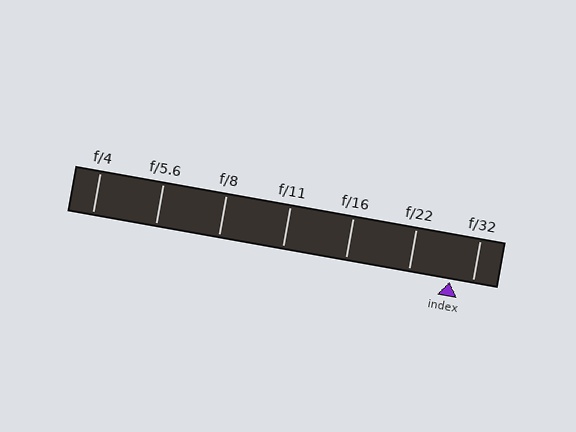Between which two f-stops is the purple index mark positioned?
The index mark is between f/22 and f/32.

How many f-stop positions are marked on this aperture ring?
There are 7 f-stop positions marked.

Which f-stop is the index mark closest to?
The index mark is closest to f/32.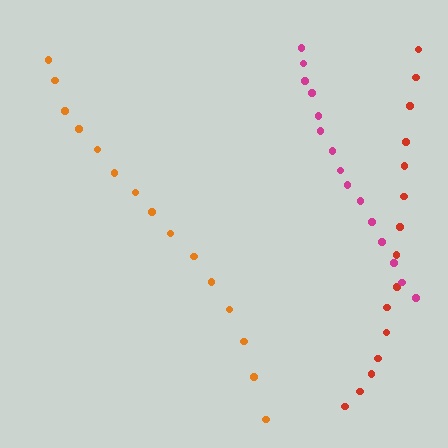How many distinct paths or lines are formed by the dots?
There are 3 distinct paths.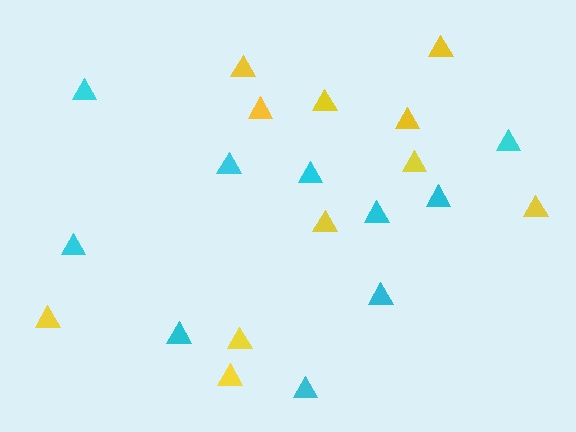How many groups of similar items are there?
There are 2 groups: one group of yellow triangles (11) and one group of cyan triangles (10).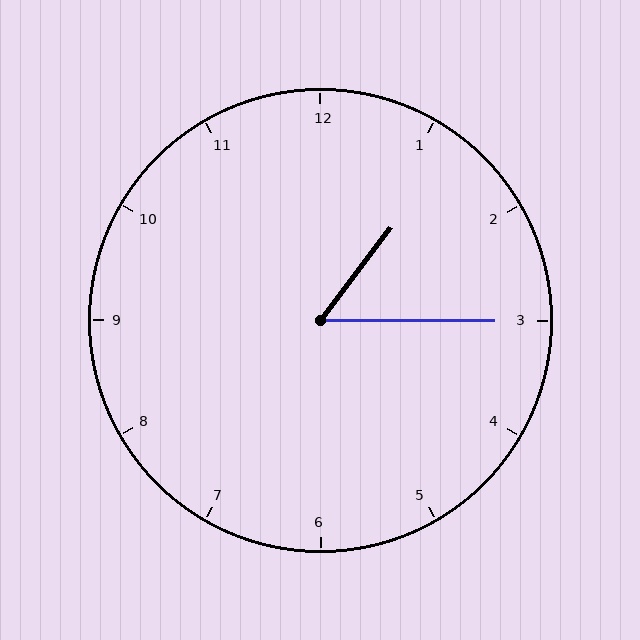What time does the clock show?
1:15.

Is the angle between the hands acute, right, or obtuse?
It is acute.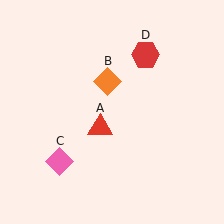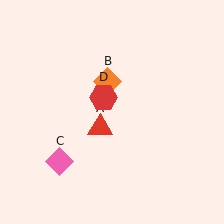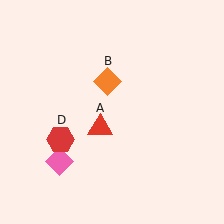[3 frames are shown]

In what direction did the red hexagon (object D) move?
The red hexagon (object D) moved down and to the left.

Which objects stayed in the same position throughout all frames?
Red triangle (object A) and orange diamond (object B) and pink diamond (object C) remained stationary.